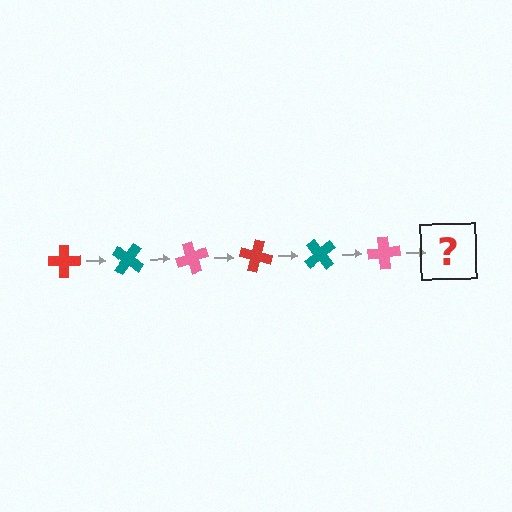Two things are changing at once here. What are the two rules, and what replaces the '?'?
The two rules are that it rotates 35 degrees each step and the color cycles through red, teal, and pink. The '?' should be a red cross, rotated 210 degrees from the start.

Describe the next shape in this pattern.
It should be a red cross, rotated 210 degrees from the start.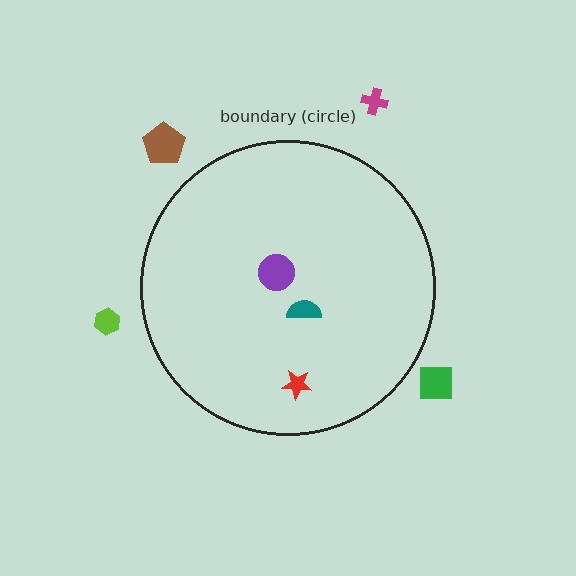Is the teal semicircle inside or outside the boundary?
Inside.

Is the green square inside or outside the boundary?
Outside.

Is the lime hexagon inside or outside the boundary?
Outside.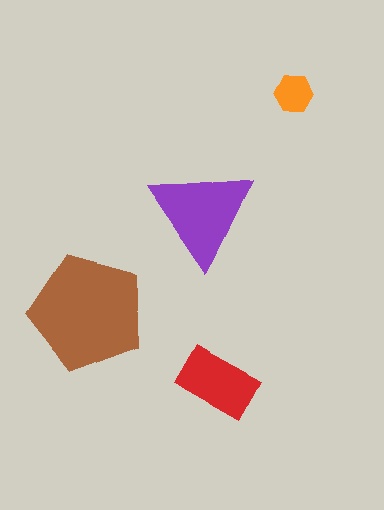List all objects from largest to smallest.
The brown pentagon, the purple triangle, the red rectangle, the orange hexagon.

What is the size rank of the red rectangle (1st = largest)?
3rd.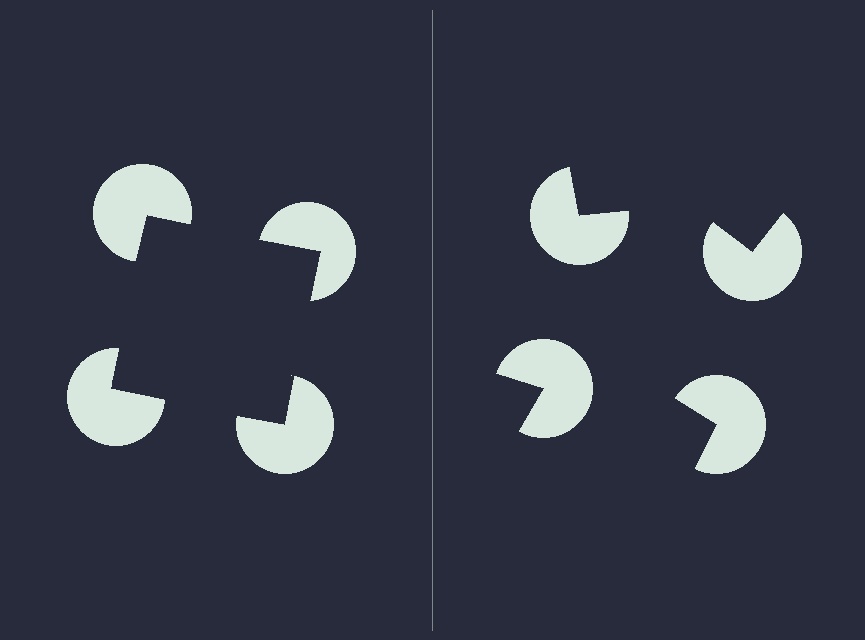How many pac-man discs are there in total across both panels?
8 — 4 on each side.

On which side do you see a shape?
An illusory square appears on the left side. On the right side the wedge cuts are rotated, so no coherent shape forms.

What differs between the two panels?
The pac-man discs are positioned identically on both sides; only the wedge orientations differ. On the left they align to a square; on the right they are misaligned.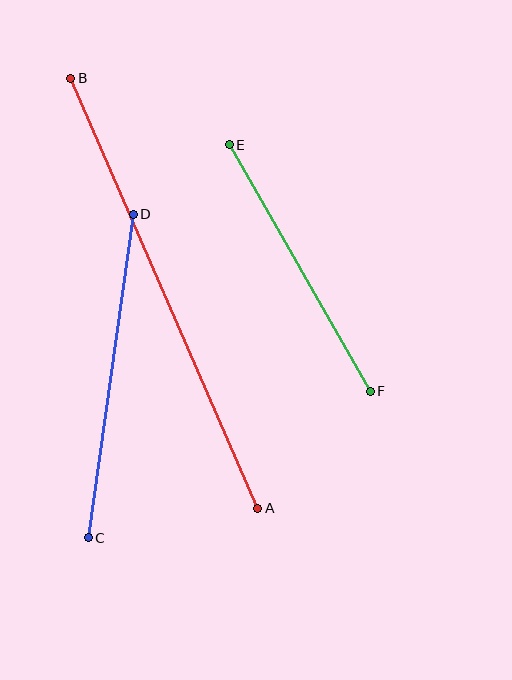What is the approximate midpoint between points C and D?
The midpoint is at approximately (111, 376) pixels.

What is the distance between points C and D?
The distance is approximately 326 pixels.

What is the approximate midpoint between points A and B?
The midpoint is at approximately (164, 293) pixels.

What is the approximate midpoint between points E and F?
The midpoint is at approximately (300, 268) pixels.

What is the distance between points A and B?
The distance is approximately 469 pixels.